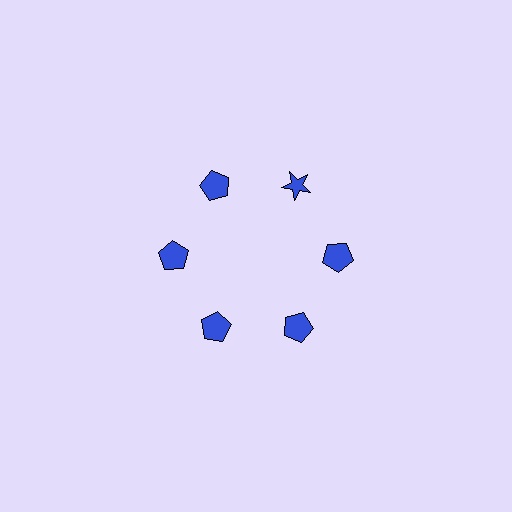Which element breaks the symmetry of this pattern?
The blue star at roughly the 1 o'clock position breaks the symmetry. All other shapes are blue pentagons.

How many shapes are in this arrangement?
There are 6 shapes arranged in a ring pattern.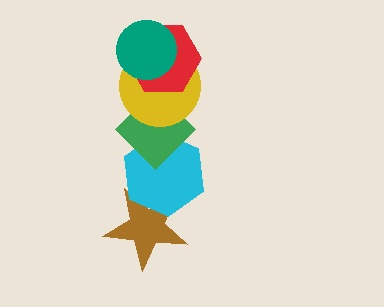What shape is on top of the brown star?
The cyan hexagon is on top of the brown star.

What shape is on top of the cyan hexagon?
The green diamond is on top of the cyan hexagon.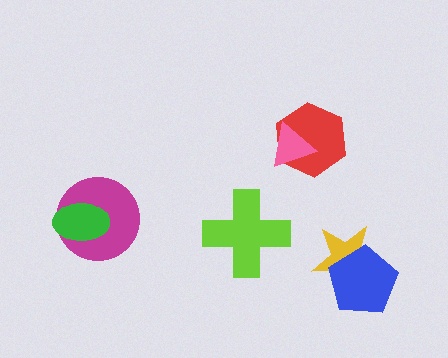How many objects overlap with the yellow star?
1 object overlaps with the yellow star.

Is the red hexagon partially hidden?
Yes, it is partially covered by another shape.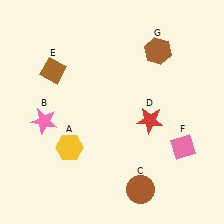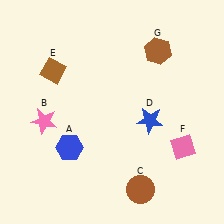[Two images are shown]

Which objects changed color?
A changed from yellow to blue. D changed from red to blue.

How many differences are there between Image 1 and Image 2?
There are 2 differences between the two images.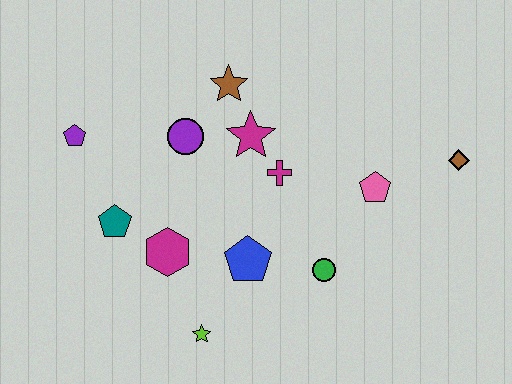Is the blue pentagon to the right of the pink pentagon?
No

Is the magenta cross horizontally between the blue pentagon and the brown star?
No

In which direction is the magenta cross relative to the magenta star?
The magenta cross is below the magenta star.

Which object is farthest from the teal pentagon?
The brown diamond is farthest from the teal pentagon.